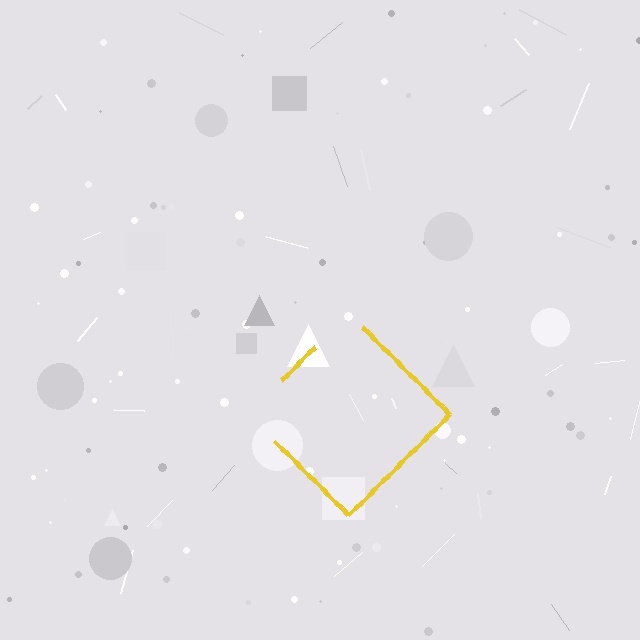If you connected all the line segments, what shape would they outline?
They would outline a diamond.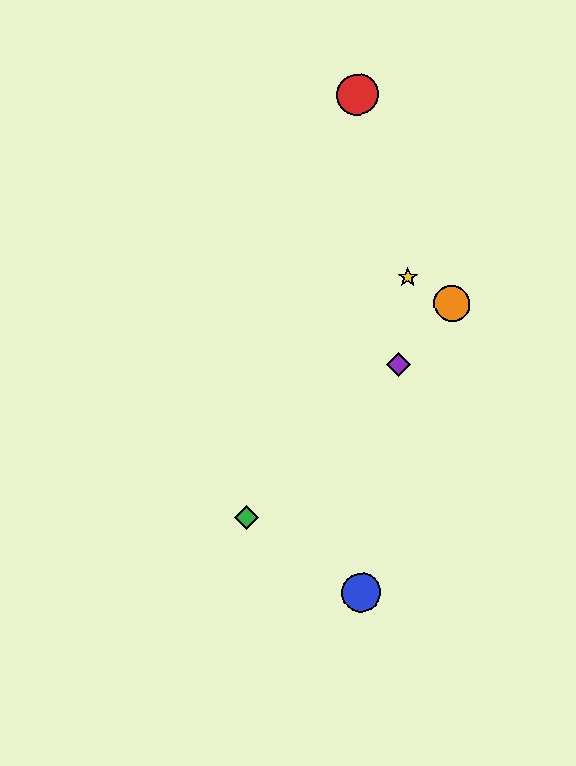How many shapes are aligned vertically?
2 shapes (the red circle, the blue circle) are aligned vertically.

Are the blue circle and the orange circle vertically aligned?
No, the blue circle is at x≈361 and the orange circle is at x≈452.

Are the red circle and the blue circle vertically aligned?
Yes, both are at x≈358.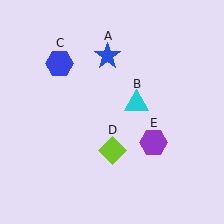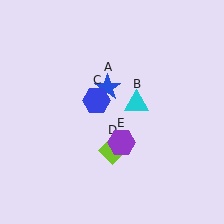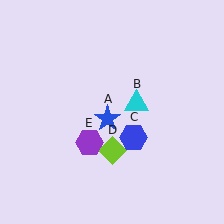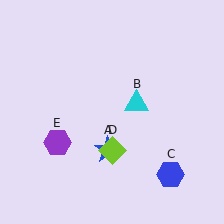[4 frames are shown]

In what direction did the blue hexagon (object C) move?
The blue hexagon (object C) moved down and to the right.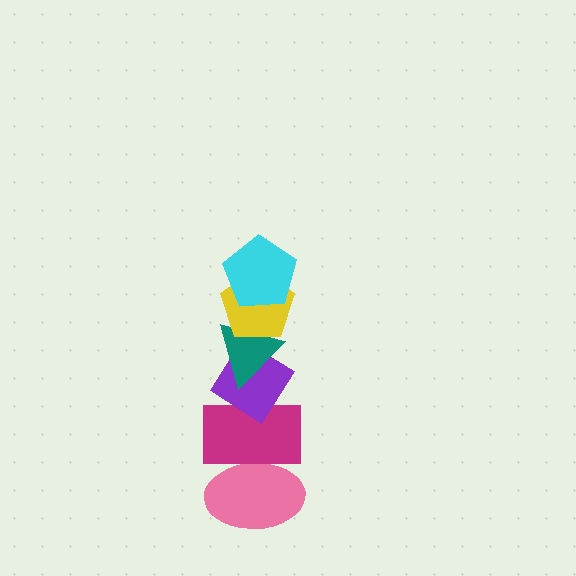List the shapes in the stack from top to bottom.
From top to bottom: the cyan pentagon, the yellow pentagon, the teal triangle, the purple diamond, the magenta rectangle, the pink ellipse.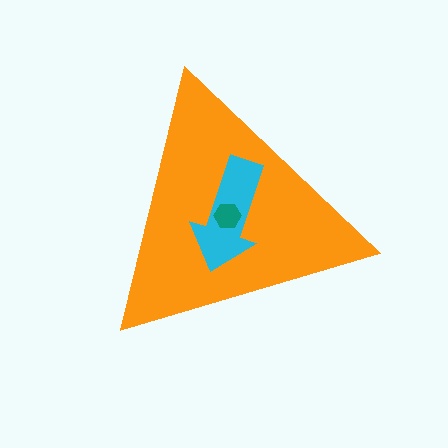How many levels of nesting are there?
3.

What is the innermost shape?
The teal hexagon.